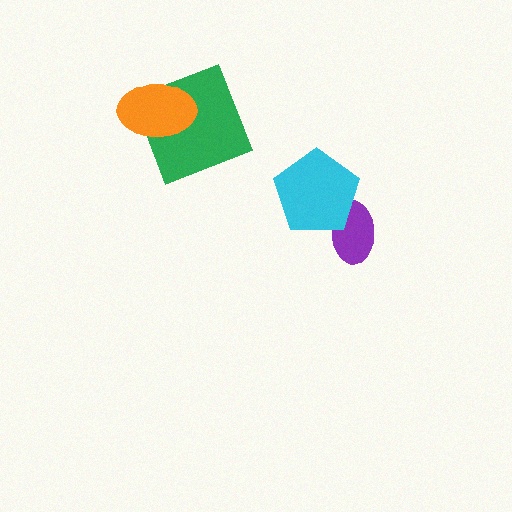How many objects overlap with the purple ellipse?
1 object overlaps with the purple ellipse.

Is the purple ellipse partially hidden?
Yes, it is partially covered by another shape.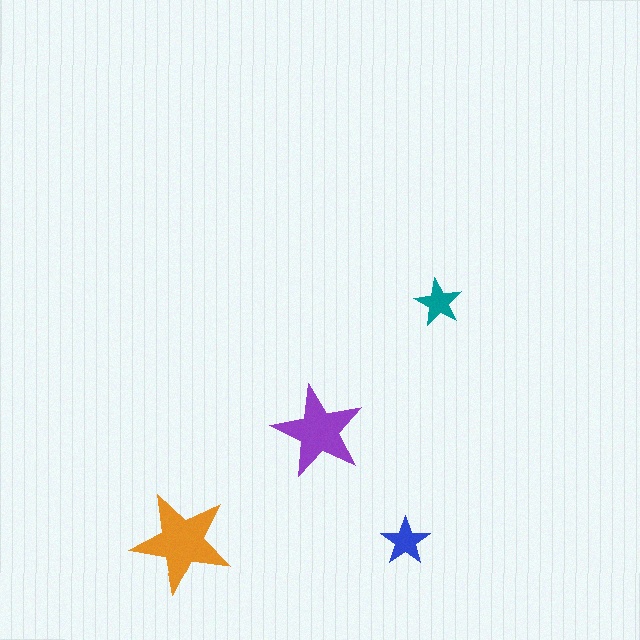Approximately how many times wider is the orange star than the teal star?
About 2 times wider.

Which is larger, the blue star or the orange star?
The orange one.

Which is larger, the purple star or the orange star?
The orange one.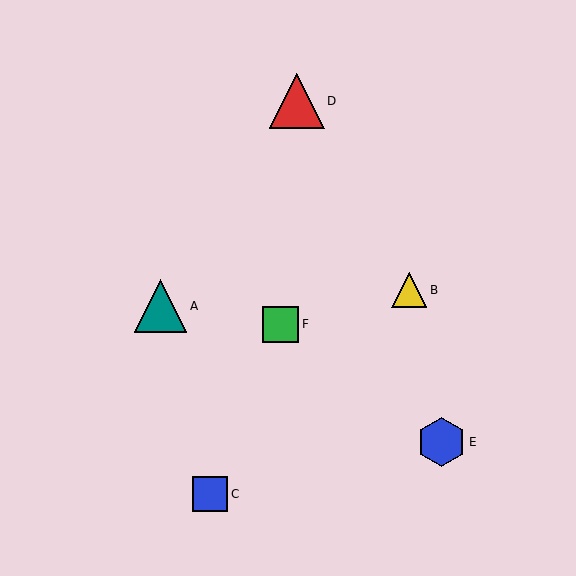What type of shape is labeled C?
Shape C is a blue square.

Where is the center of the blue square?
The center of the blue square is at (210, 494).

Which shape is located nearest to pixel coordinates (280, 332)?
The green square (labeled F) at (281, 324) is nearest to that location.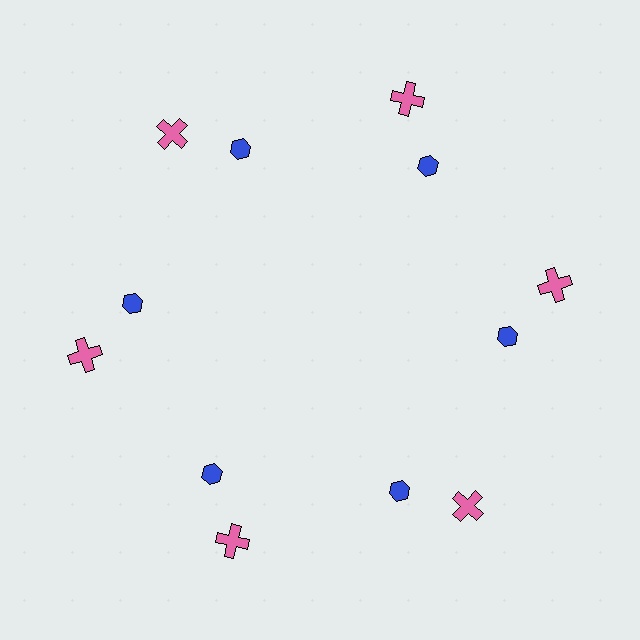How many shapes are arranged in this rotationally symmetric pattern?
There are 12 shapes, arranged in 6 groups of 2.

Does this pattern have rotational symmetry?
Yes, this pattern has 6-fold rotational symmetry. It looks the same after rotating 60 degrees around the center.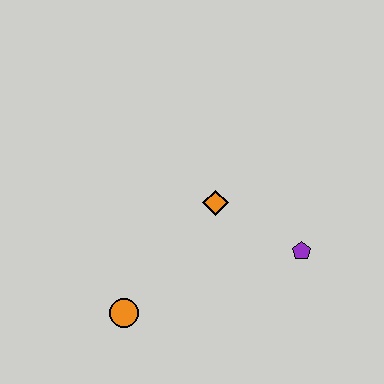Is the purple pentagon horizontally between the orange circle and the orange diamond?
No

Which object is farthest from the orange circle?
The purple pentagon is farthest from the orange circle.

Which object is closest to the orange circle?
The orange diamond is closest to the orange circle.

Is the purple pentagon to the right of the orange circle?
Yes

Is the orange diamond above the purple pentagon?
Yes